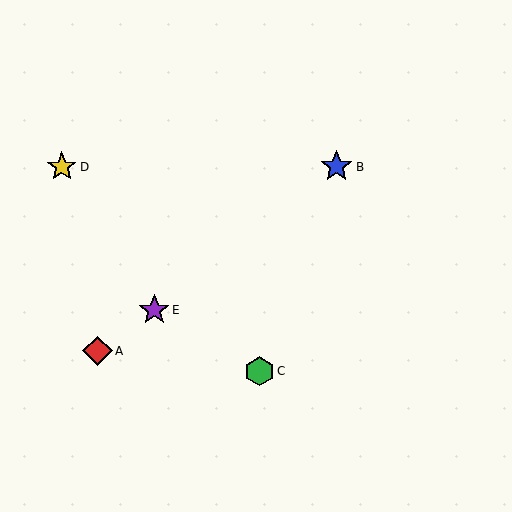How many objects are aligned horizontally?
2 objects (B, D) are aligned horizontally.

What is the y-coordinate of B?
Object B is at y≈167.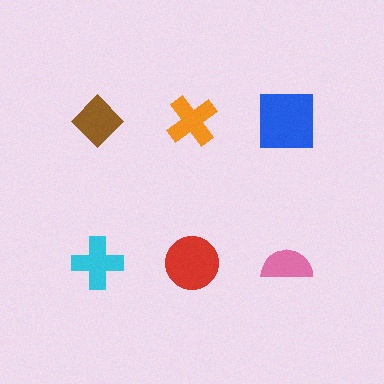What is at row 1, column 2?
An orange cross.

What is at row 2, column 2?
A red circle.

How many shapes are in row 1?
3 shapes.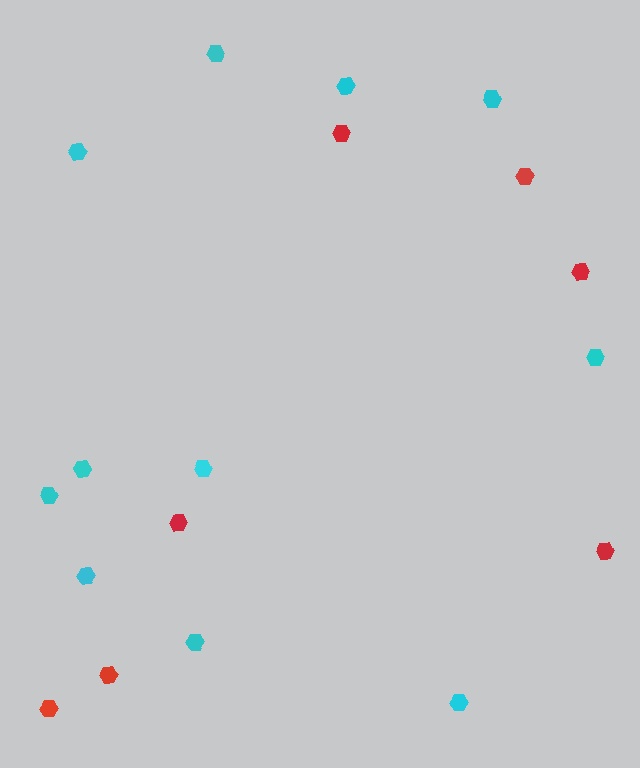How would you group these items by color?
There are 2 groups: one group of cyan hexagons (11) and one group of red hexagons (7).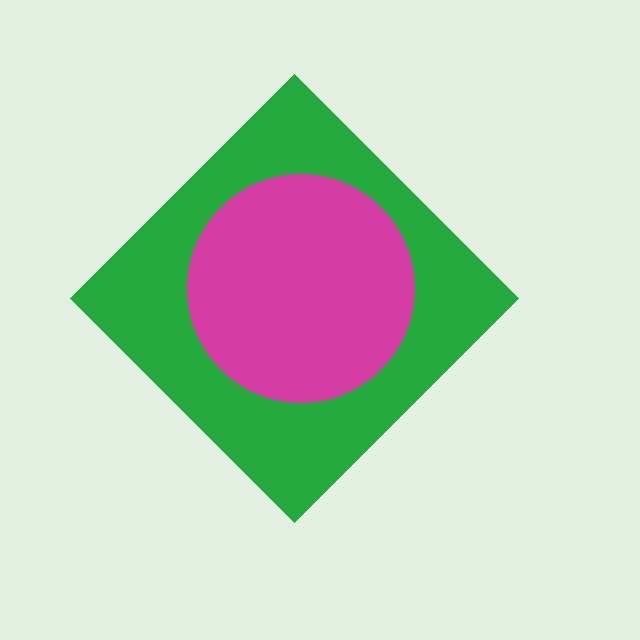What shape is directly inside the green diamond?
The magenta circle.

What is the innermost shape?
The magenta circle.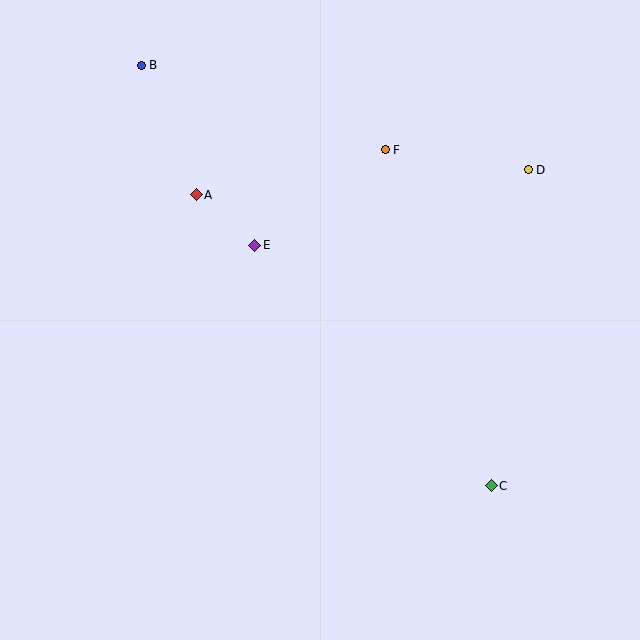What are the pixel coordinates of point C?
Point C is at (491, 486).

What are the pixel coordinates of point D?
Point D is at (528, 170).